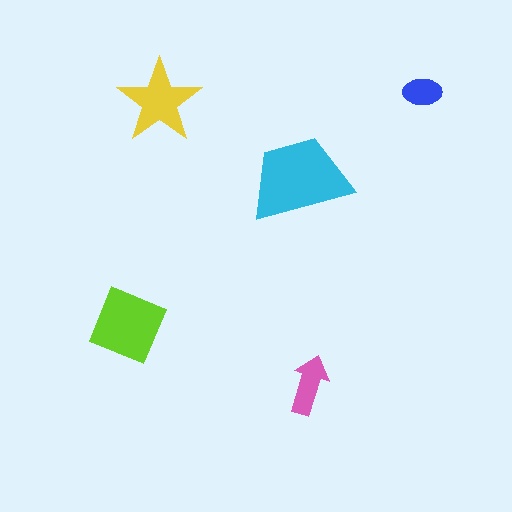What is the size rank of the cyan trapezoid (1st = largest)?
1st.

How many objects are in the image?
There are 5 objects in the image.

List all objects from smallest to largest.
The blue ellipse, the pink arrow, the yellow star, the lime diamond, the cyan trapezoid.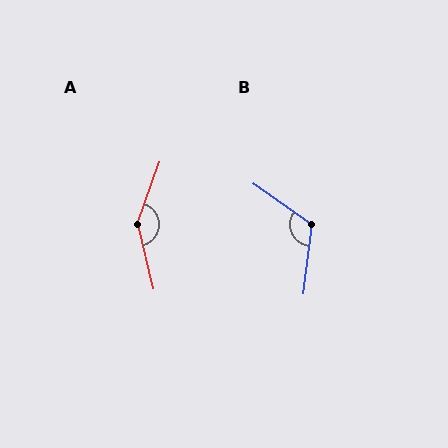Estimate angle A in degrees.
Approximately 147 degrees.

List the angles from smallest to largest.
B (119°), A (147°).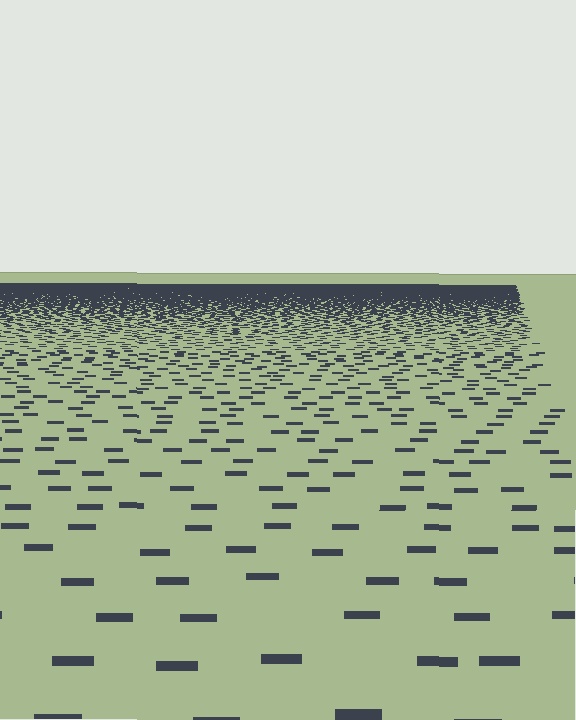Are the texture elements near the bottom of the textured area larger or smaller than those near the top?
Larger. Near the bottom, elements are closer to the viewer and appear at a bigger on-screen size.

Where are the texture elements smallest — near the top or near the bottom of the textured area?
Near the top.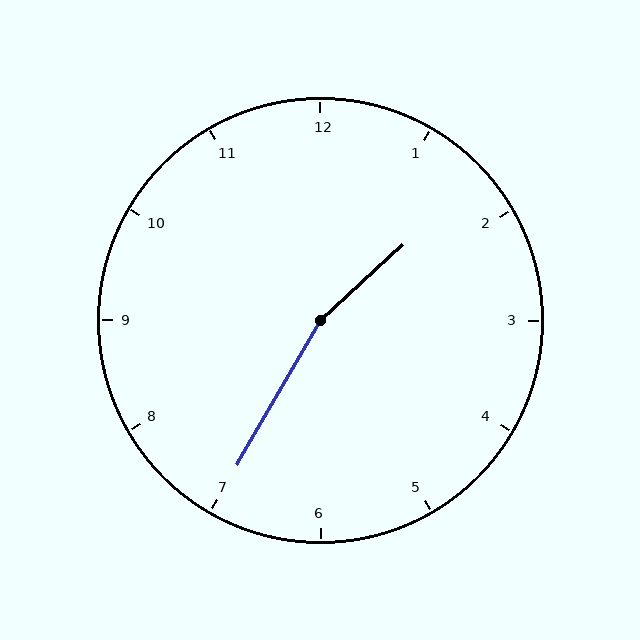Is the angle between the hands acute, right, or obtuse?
It is obtuse.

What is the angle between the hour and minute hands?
Approximately 162 degrees.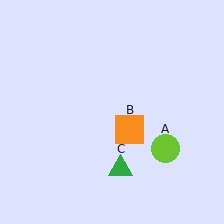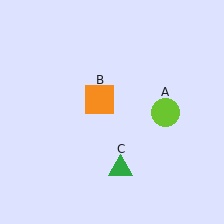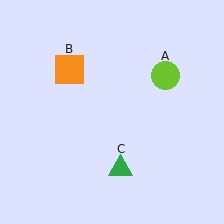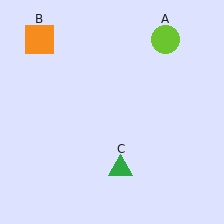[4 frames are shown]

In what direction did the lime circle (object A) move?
The lime circle (object A) moved up.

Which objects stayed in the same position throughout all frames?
Green triangle (object C) remained stationary.